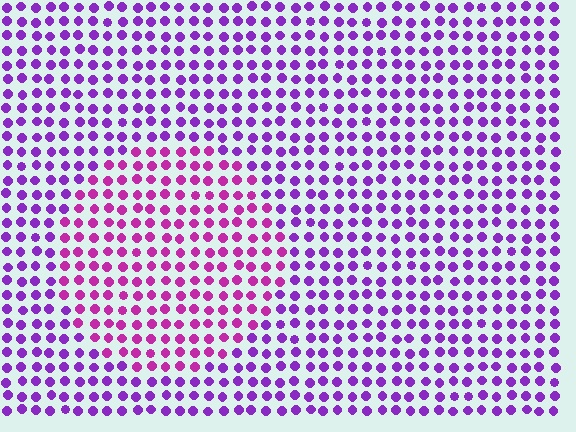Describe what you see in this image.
The image is filled with small purple elements in a uniform arrangement. A circle-shaped region is visible where the elements are tinted to a slightly different hue, forming a subtle color boundary.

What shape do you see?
I see a circle.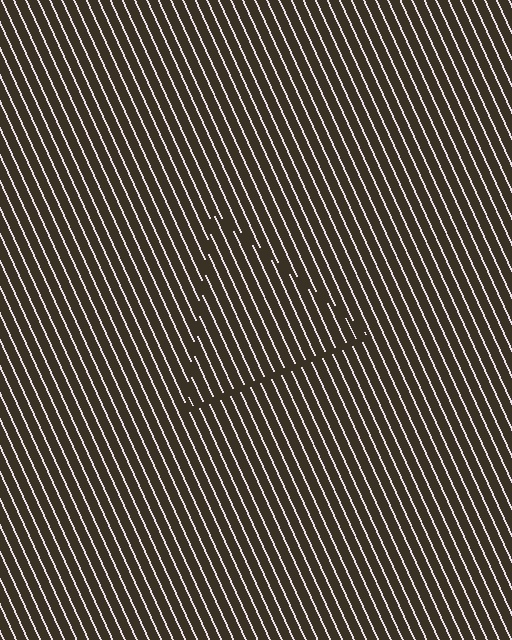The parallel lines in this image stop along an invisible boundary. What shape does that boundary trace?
An illusory triangle. The interior of the shape contains the same grating, shifted by half a period — the contour is defined by the phase discontinuity where line-ends from the inner and outer gratings abut.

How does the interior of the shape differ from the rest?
The interior of the shape contains the same grating, shifted by half a period — the contour is defined by the phase discontinuity where line-ends from the inner and outer gratings abut.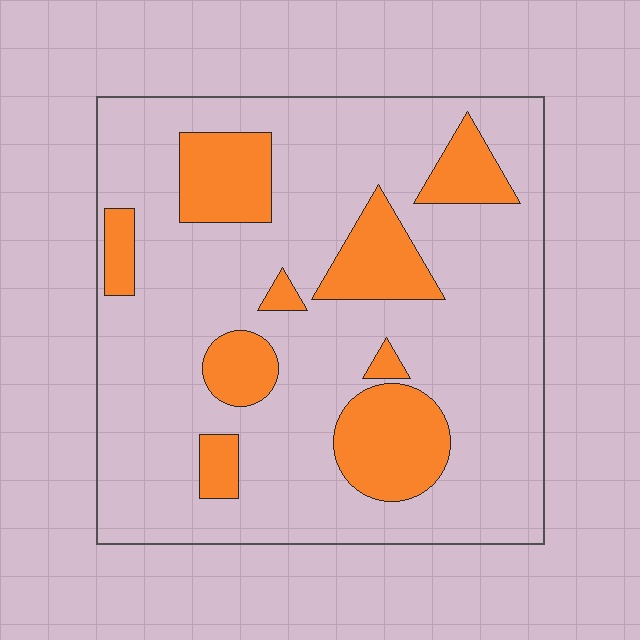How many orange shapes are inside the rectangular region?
9.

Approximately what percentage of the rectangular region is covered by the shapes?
Approximately 20%.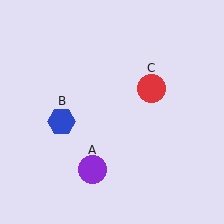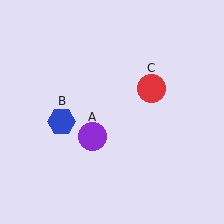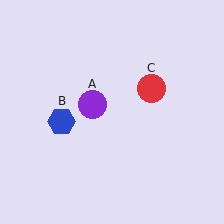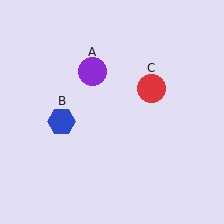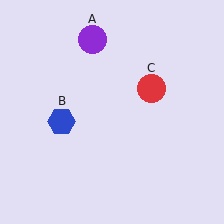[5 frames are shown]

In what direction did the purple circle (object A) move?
The purple circle (object A) moved up.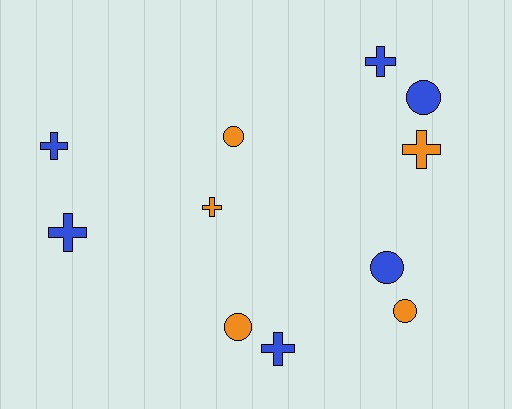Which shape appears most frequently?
Cross, with 6 objects.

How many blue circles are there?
There are 2 blue circles.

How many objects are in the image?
There are 11 objects.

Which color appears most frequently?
Blue, with 6 objects.